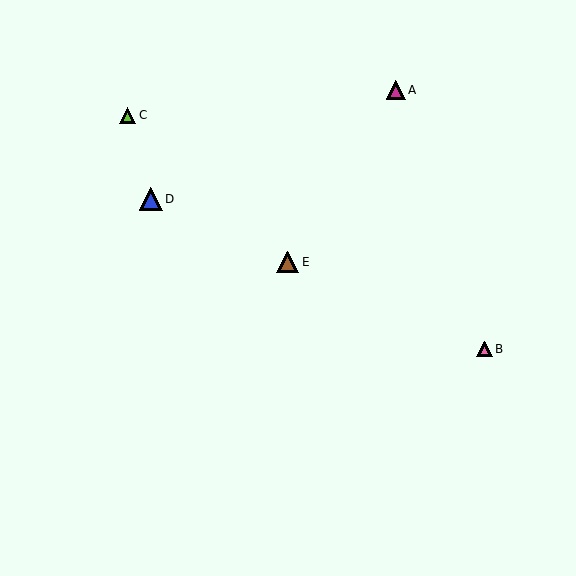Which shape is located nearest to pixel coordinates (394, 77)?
The magenta triangle (labeled A) at (396, 90) is nearest to that location.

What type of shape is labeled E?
Shape E is a brown triangle.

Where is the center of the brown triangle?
The center of the brown triangle is at (288, 262).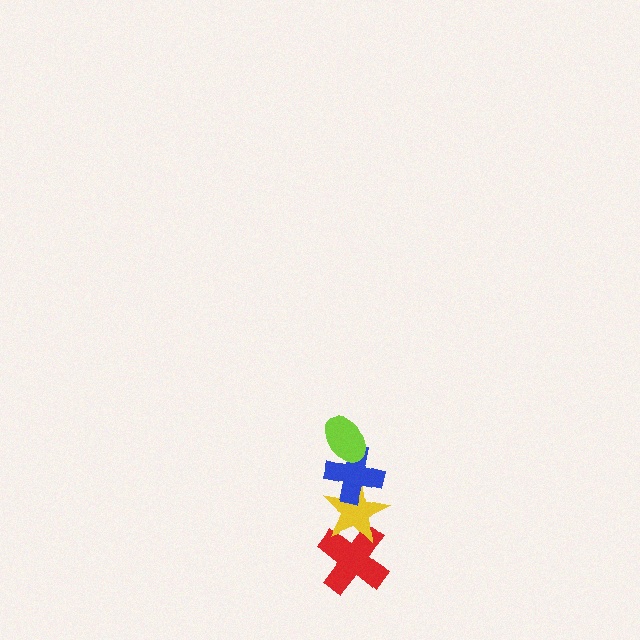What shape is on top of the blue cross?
The lime ellipse is on top of the blue cross.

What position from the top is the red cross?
The red cross is 4th from the top.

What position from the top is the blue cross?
The blue cross is 2nd from the top.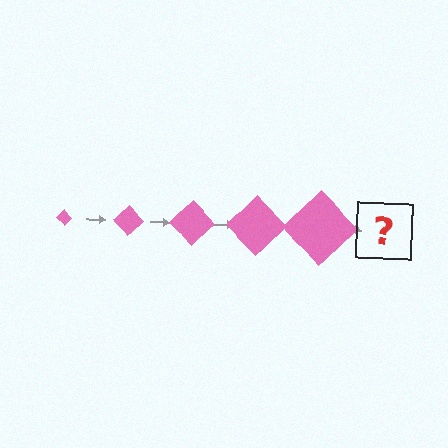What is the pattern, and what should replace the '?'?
The pattern is that the diamond gets progressively larger each step. The '?' should be a pink diamond, larger than the previous one.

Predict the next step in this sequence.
The next step is a pink diamond, larger than the previous one.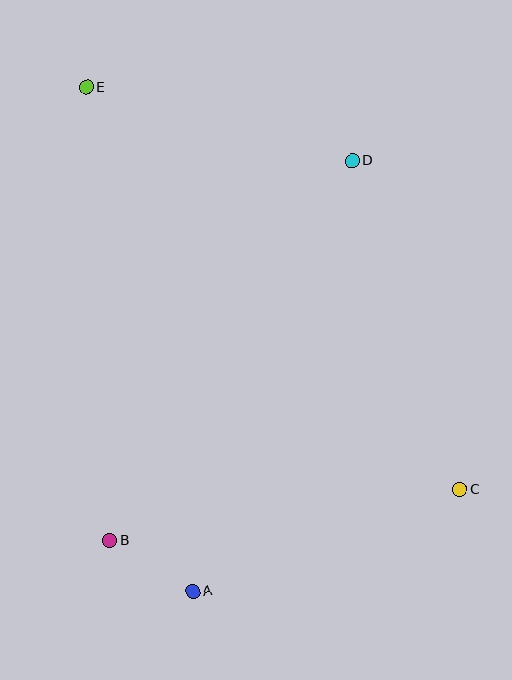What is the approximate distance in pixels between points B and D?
The distance between B and D is approximately 451 pixels.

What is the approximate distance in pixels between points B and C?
The distance between B and C is approximately 354 pixels.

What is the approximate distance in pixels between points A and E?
The distance between A and E is approximately 515 pixels.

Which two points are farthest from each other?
Points C and E are farthest from each other.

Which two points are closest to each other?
Points A and B are closest to each other.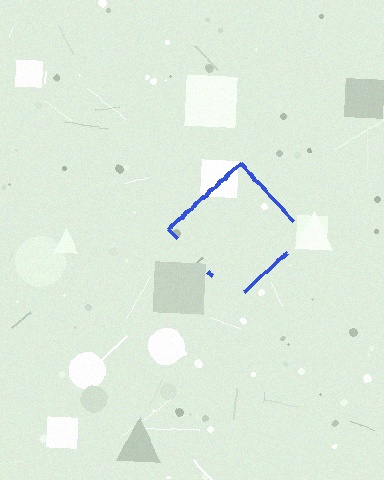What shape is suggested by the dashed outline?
The dashed outline suggests a diamond.